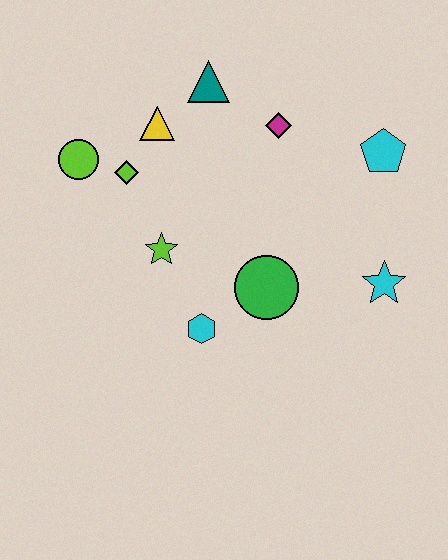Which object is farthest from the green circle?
The lime circle is farthest from the green circle.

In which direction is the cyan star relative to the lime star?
The cyan star is to the right of the lime star.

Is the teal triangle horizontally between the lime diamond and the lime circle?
No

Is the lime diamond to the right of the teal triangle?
No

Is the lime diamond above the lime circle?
No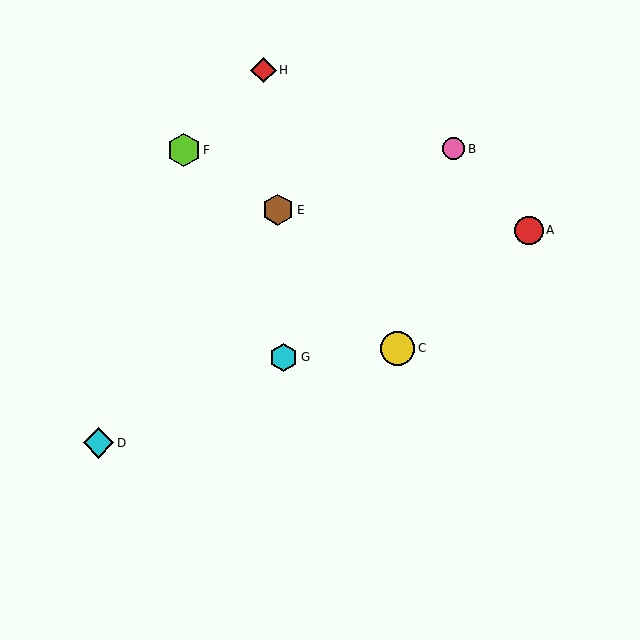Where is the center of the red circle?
The center of the red circle is at (529, 230).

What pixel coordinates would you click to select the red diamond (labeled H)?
Click at (264, 70) to select the red diamond H.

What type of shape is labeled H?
Shape H is a red diamond.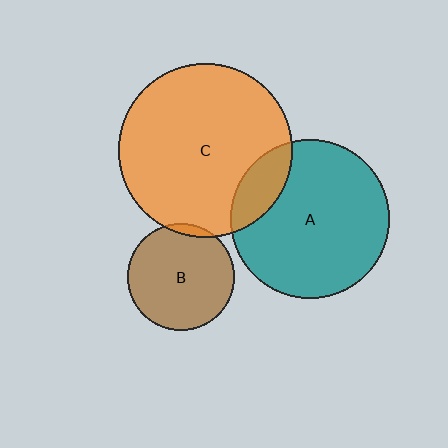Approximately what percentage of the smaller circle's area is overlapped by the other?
Approximately 5%.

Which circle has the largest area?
Circle C (orange).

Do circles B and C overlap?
Yes.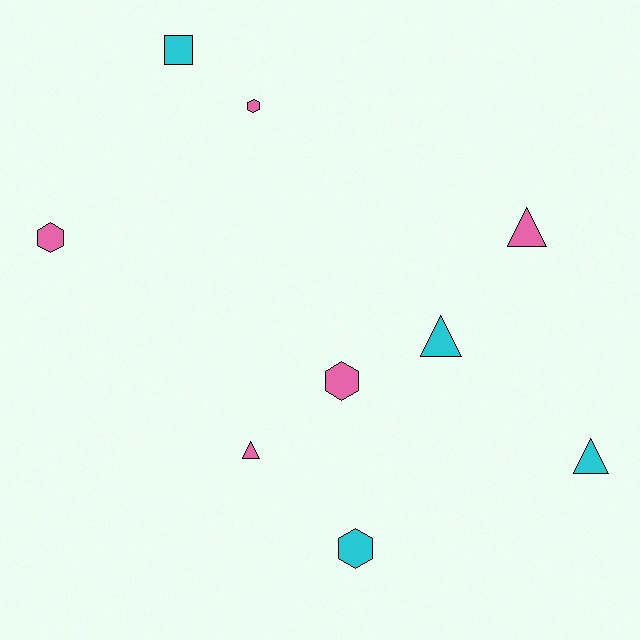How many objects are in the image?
There are 9 objects.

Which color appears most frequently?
Pink, with 5 objects.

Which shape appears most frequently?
Triangle, with 4 objects.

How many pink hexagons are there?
There are 3 pink hexagons.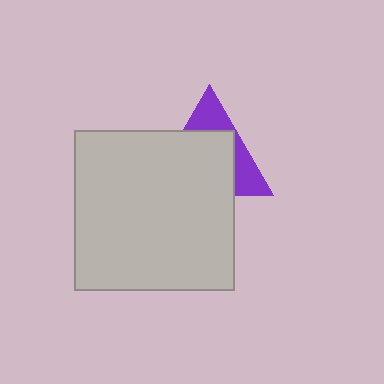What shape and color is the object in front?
The object in front is a light gray square.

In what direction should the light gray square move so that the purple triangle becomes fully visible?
The light gray square should move down. That is the shortest direction to clear the overlap and leave the purple triangle fully visible.